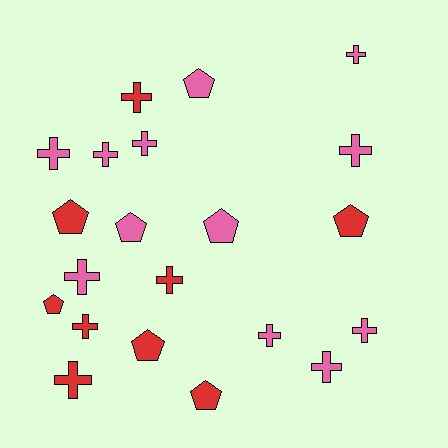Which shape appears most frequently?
Cross, with 13 objects.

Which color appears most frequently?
Pink, with 12 objects.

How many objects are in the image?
There are 21 objects.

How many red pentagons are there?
There are 5 red pentagons.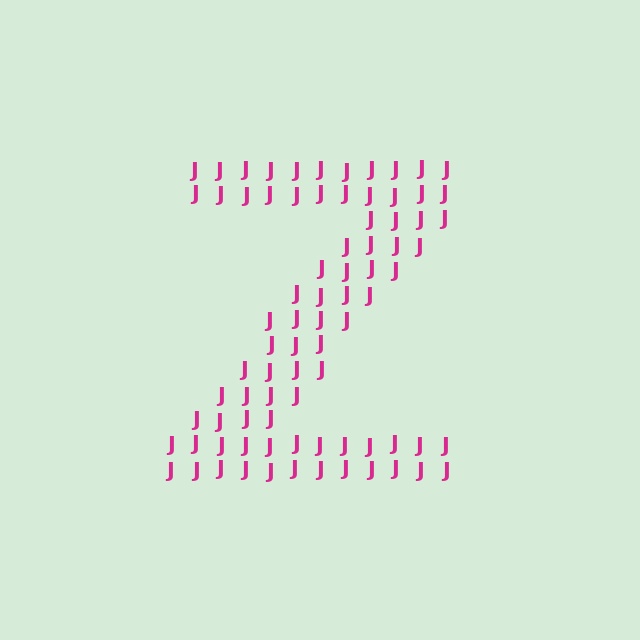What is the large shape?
The large shape is the letter Z.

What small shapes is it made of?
It is made of small letter J's.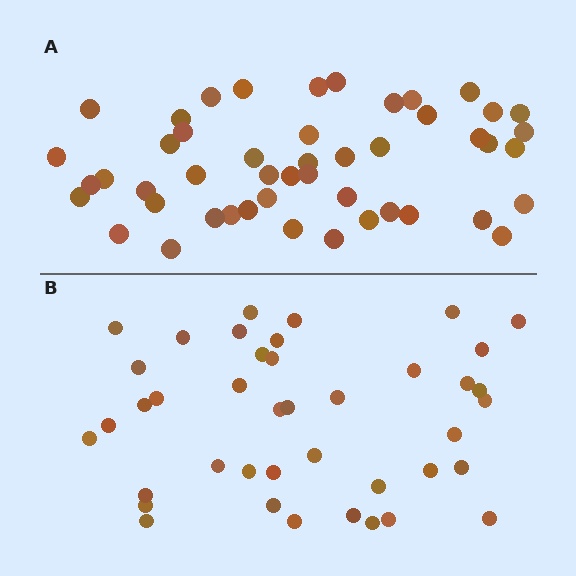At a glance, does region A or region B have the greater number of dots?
Region A (the top region) has more dots.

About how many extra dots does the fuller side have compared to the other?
Region A has roughly 8 or so more dots than region B.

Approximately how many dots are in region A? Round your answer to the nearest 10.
About 50 dots. (The exact count is 48, which rounds to 50.)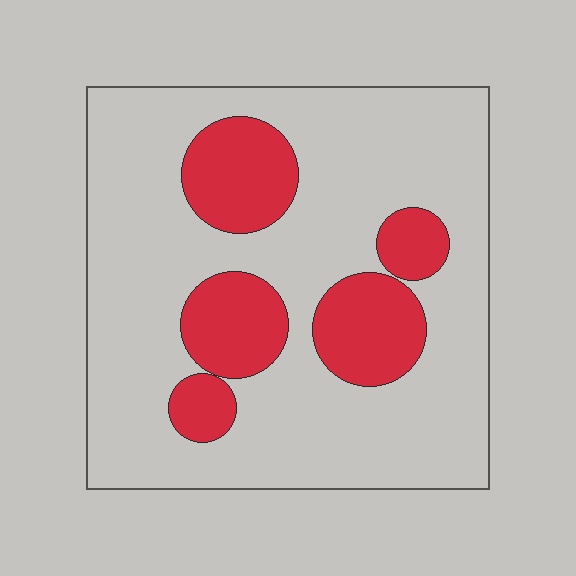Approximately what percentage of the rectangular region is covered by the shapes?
Approximately 25%.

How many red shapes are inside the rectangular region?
5.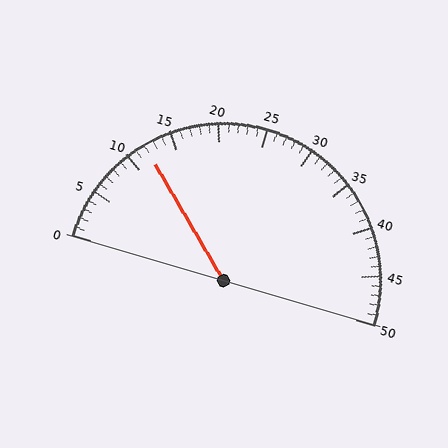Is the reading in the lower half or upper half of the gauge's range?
The reading is in the lower half of the range (0 to 50).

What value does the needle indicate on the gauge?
The needle indicates approximately 12.